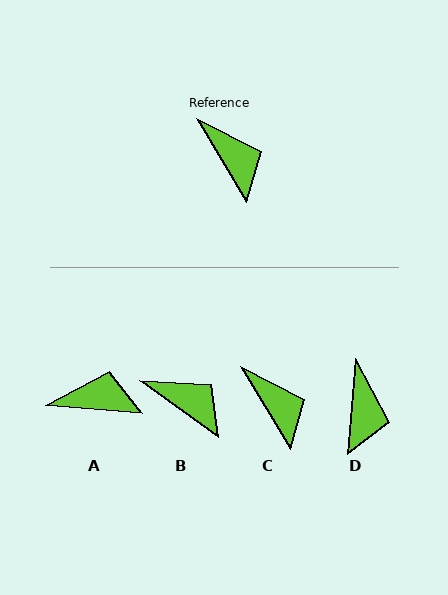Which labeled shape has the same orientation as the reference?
C.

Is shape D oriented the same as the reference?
No, it is off by about 36 degrees.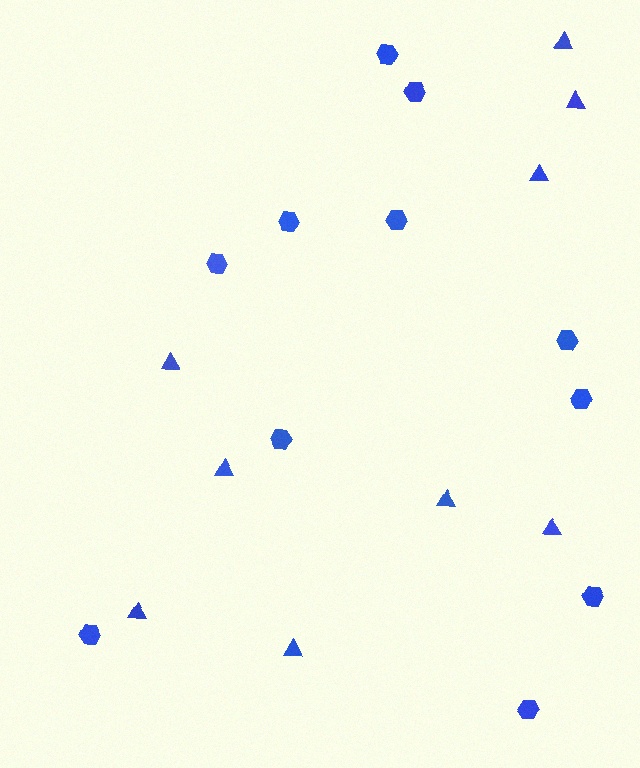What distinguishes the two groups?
There are 2 groups: one group of triangles (9) and one group of hexagons (11).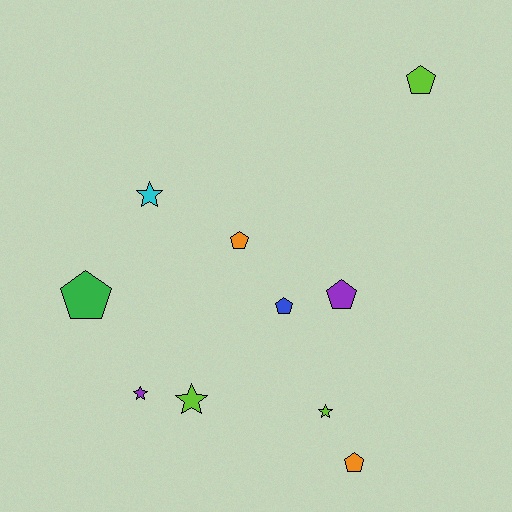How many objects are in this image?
There are 10 objects.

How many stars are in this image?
There are 4 stars.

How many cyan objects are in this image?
There is 1 cyan object.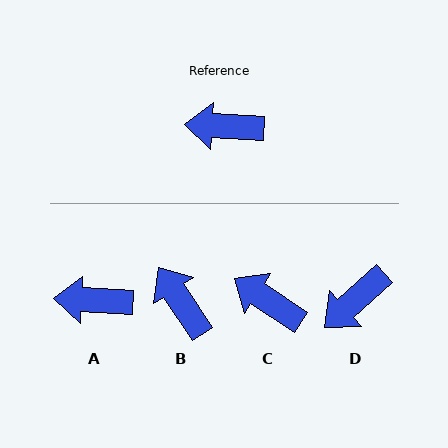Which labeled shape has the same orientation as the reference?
A.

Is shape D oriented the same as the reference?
No, it is off by about 45 degrees.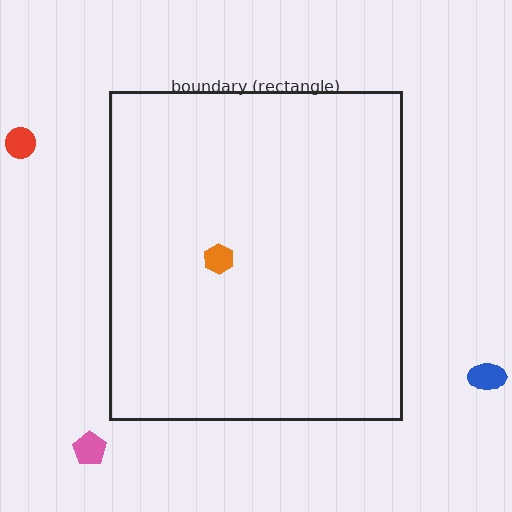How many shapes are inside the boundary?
1 inside, 3 outside.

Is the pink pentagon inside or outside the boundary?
Outside.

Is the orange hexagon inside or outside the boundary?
Inside.